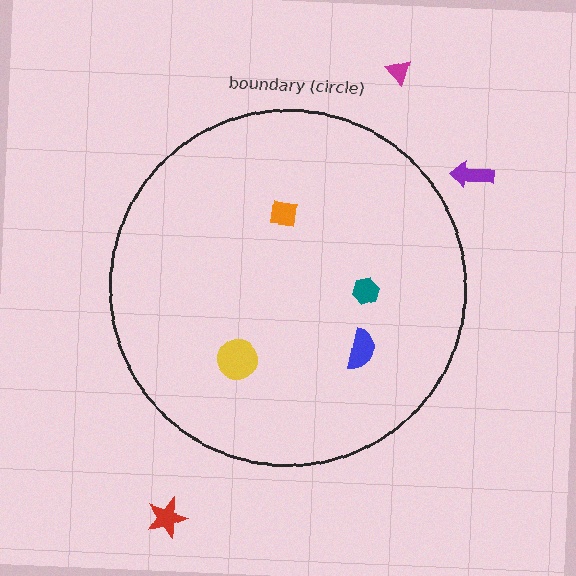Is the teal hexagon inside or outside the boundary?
Inside.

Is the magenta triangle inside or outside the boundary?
Outside.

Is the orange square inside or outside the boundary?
Inside.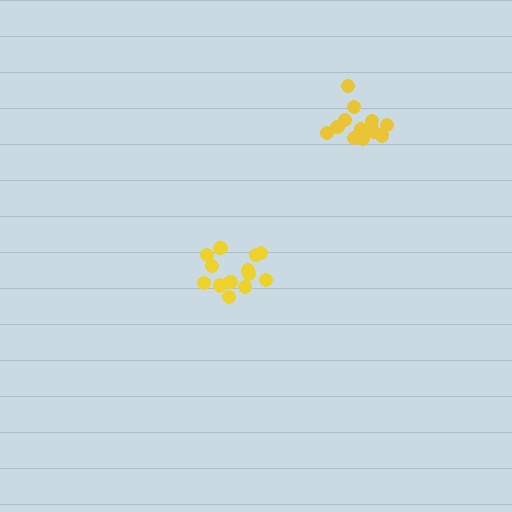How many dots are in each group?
Group 1: 13 dots, Group 2: 13 dots (26 total).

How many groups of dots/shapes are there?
There are 2 groups.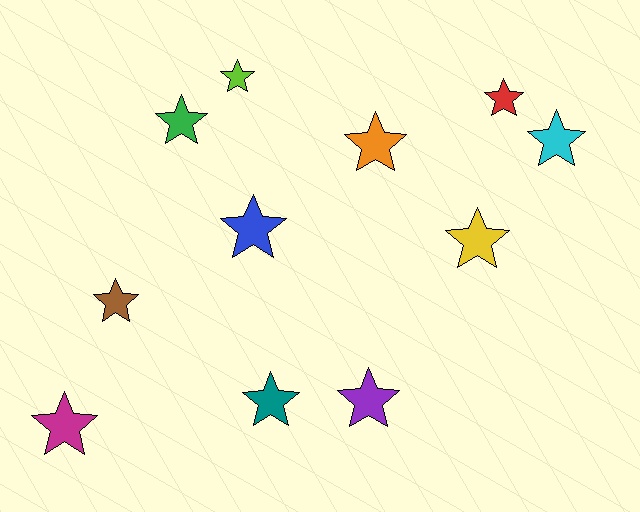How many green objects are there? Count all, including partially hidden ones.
There is 1 green object.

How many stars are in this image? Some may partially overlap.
There are 11 stars.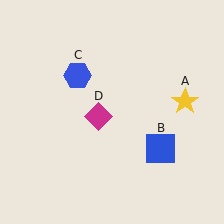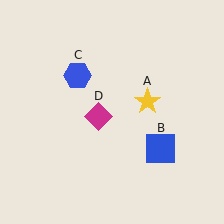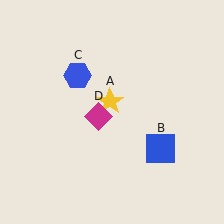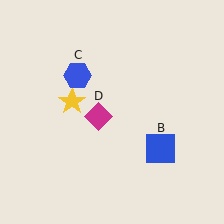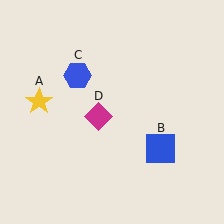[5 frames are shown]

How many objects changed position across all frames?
1 object changed position: yellow star (object A).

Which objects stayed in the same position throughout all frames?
Blue square (object B) and blue hexagon (object C) and magenta diamond (object D) remained stationary.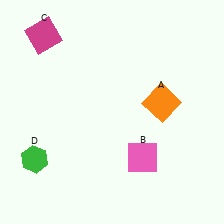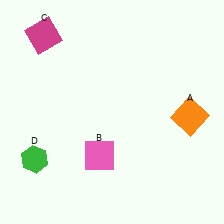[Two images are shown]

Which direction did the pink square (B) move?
The pink square (B) moved left.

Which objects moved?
The objects that moved are: the orange square (A), the pink square (B).